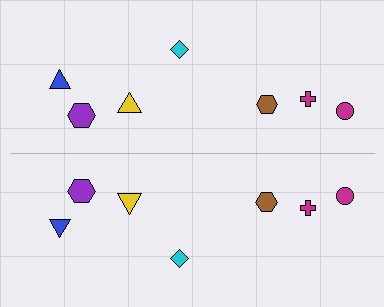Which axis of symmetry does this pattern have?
The pattern has a horizontal axis of symmetry running through the center of the image.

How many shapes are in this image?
There are 14 shapes in this image.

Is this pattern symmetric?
Yes, this pattern has bilateral (reflection) symmetry.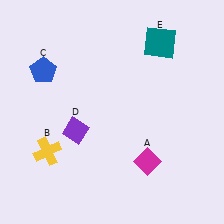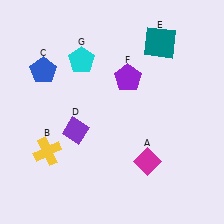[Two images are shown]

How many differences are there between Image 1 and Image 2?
There are 2 differences between the two images.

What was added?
A purple pentagon (F), a cyan pentagon (G) were added in Image 2.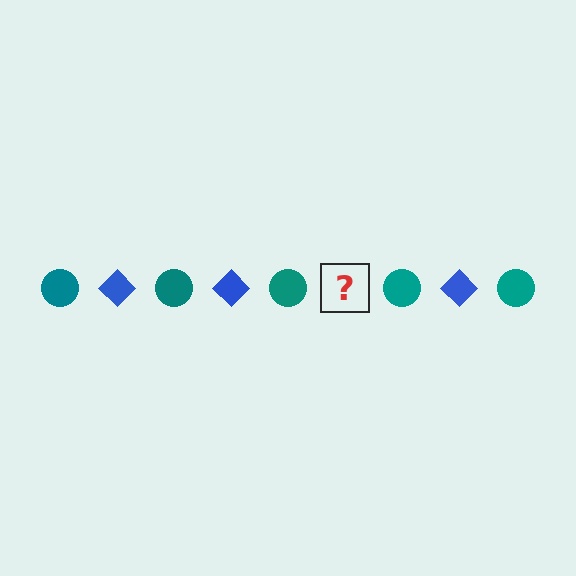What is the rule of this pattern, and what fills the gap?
The rule is that the pattern alternates between teal circle and blue diamond. The gap should be filled with a blue diamond.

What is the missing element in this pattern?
The missing element is a blue diamond.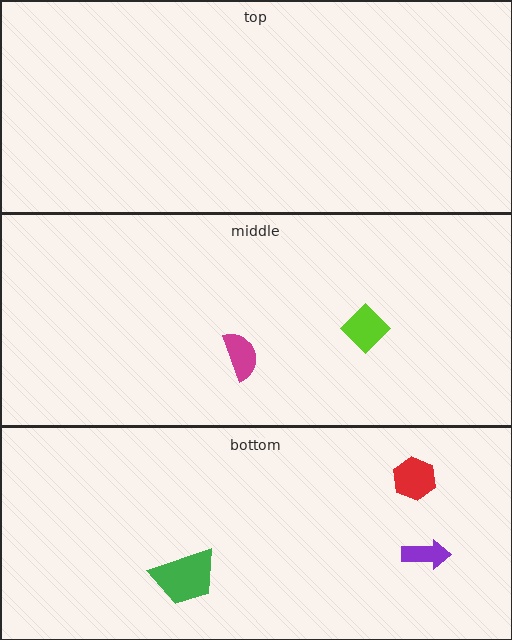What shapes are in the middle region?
The magenta semicircle, the lime diamond.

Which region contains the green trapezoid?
The bottom region.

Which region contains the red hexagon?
The bottom region.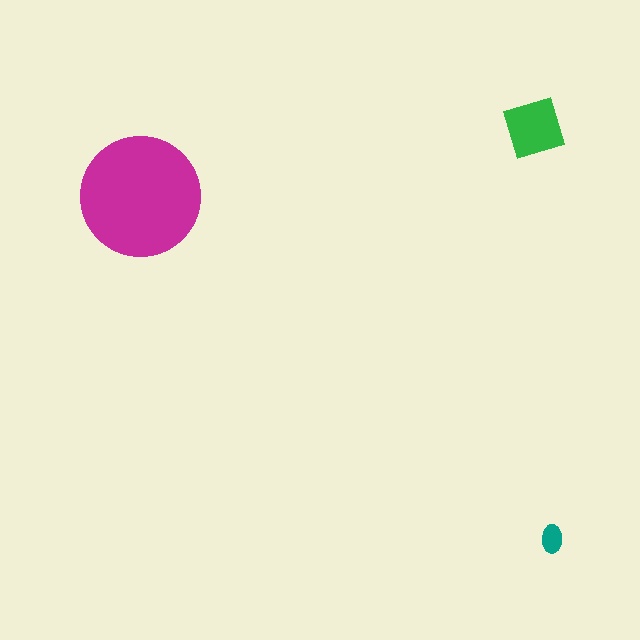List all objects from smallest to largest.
The teal ellipse, the green square, the magenta circle.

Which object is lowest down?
The teal ellipse is bottommost.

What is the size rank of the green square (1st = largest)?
2nd.